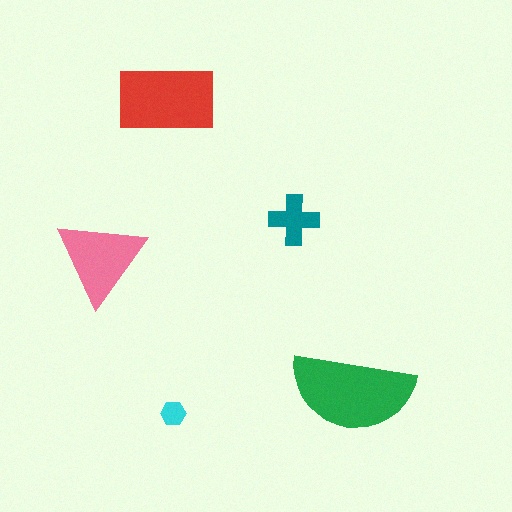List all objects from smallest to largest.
The cyan hexagon, the teal cross, the pink triangle, the red rectangle, the green semicircle.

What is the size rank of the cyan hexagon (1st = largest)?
5th.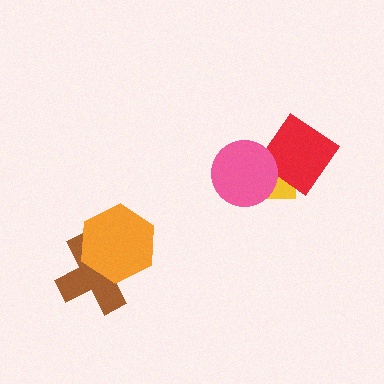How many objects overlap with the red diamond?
2 objects overlap with the red diamond.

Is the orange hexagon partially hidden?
No, no other shape covers it.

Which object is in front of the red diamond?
The pink circle is in front of the red diamond.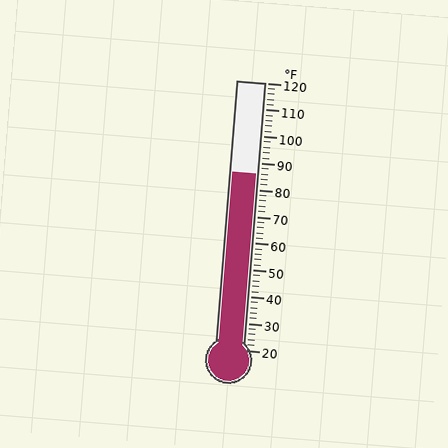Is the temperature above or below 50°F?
The temperature is above 50°F.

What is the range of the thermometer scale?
The thermometer scale ranges from 20°F to 120°F.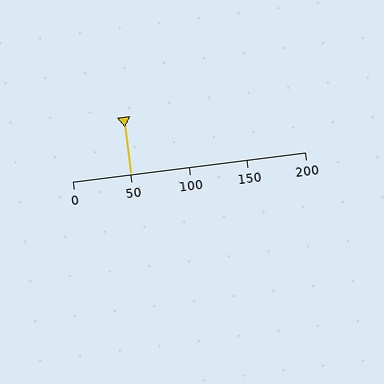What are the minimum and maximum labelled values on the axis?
The axis runs from 0 to 200.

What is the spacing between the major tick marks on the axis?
The major ticks are spaced 50 apart.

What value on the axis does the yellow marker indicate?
The marker indicates approximately 50.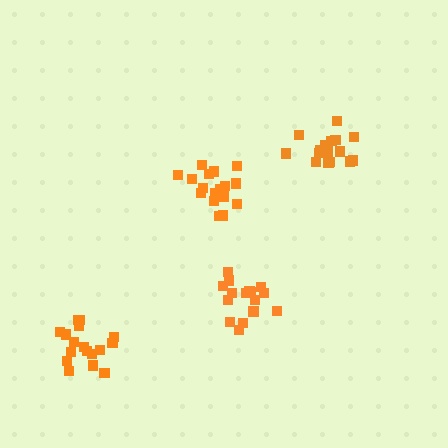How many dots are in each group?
Group 1: 19 dots, Group 2: 17 dots, Group 3: 17 dots, Group 4: 16 dots (69 total).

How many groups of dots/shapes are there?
There are 4 groups.